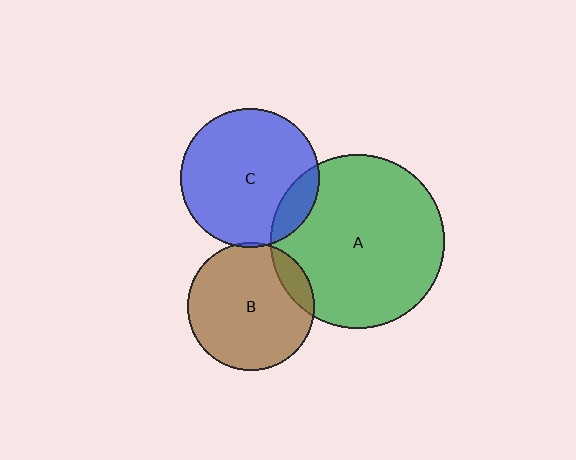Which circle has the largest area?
Circle A (green).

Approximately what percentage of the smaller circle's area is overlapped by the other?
Approximately 15%.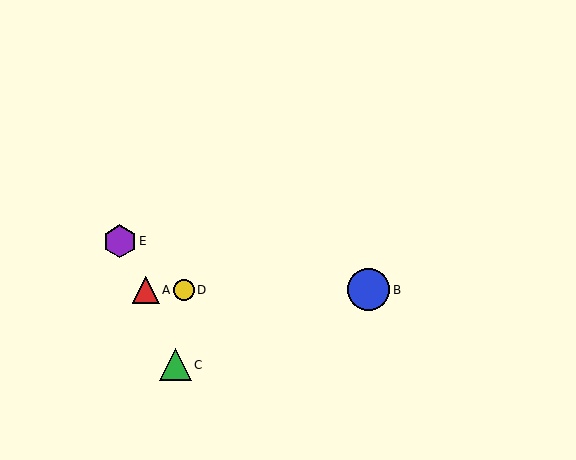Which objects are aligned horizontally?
Objects A, B, D are aligned horizontally.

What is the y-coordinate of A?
Object A is at y≈290.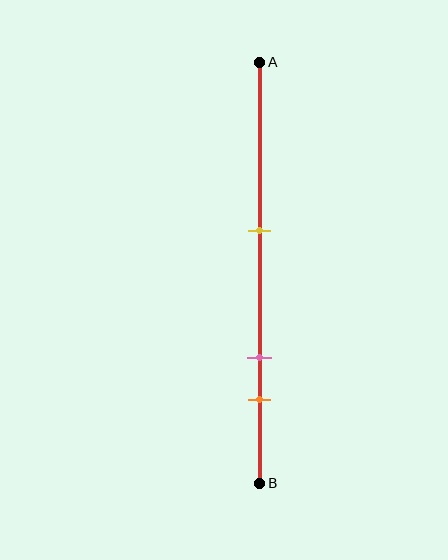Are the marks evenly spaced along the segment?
No, the marks are not evenly spaced.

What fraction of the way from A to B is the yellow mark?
The yellow mark is approximately 40% (0.4) of the way from A to B.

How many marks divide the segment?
There are 3 marks dividing the segment.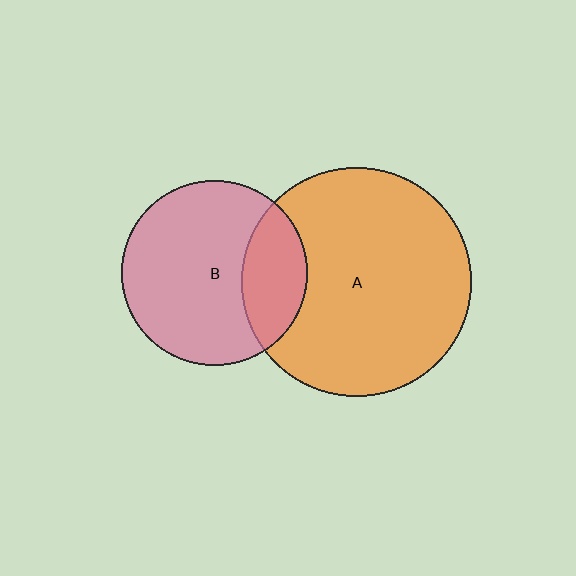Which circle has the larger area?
Circle A (orange).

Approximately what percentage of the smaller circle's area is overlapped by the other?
Approximately 25%.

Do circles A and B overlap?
Yes.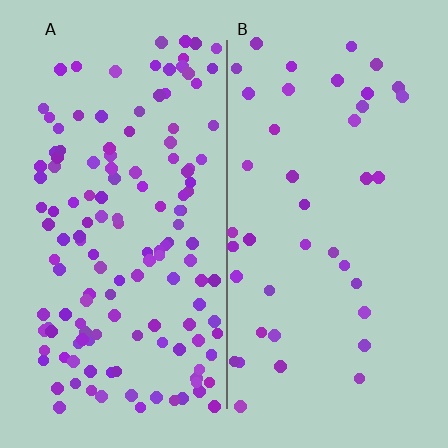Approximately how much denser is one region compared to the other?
Approximately 3.3× — region A over region B.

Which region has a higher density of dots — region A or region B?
A (the left).